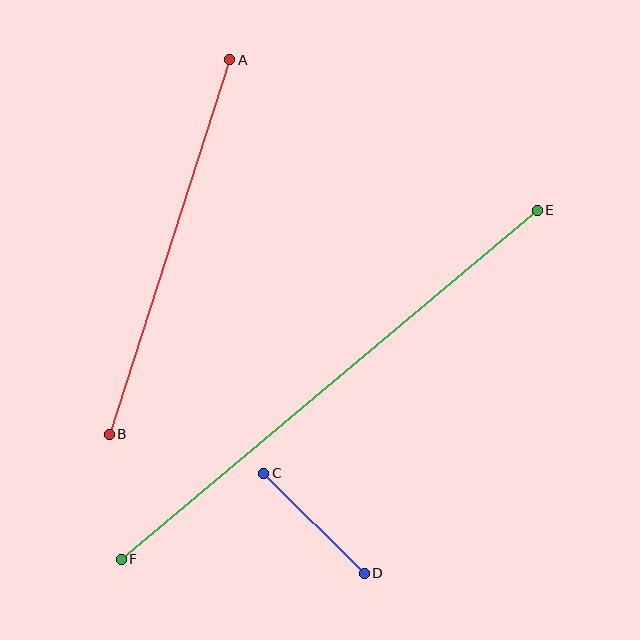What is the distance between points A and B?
The distance is approximately 393 pixels.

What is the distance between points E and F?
The distance is approximately 543 pixels.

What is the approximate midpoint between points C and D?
The midpoint is at approximately (314, 523) pixels.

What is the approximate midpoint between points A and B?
The midpoint is at approximately (170, 247) pixels.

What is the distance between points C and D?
The distance is approximately 141 pixels.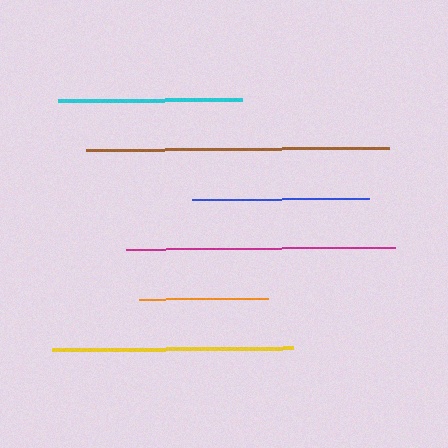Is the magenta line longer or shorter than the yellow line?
The magenta line is longer than the yellow line.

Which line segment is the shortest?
The orange line is the shortest at approximately 130 pixels.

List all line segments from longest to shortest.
From longest to shortest: brown, magenta, yellow, cyan, blue, orange.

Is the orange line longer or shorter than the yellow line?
The yellow line is longer than the orange line.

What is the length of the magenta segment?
The magenta segment is approximately 269 pixels long.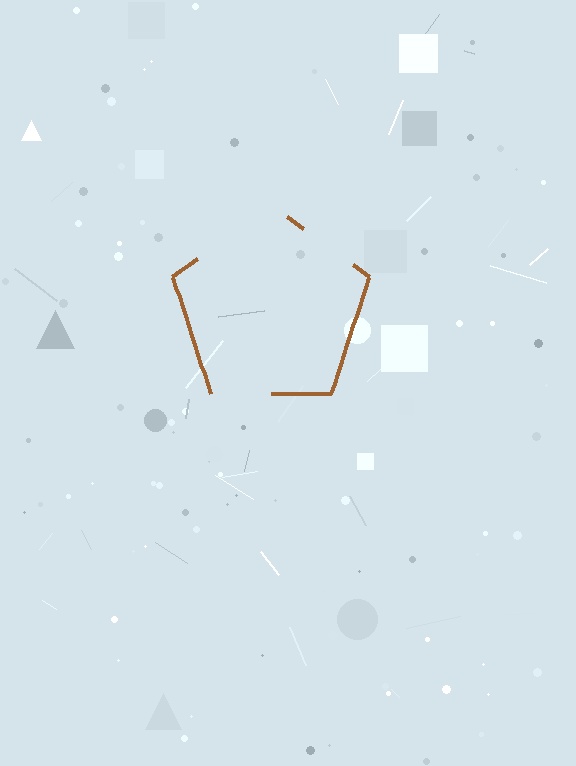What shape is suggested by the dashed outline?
The dashed outline suggests a pentagon.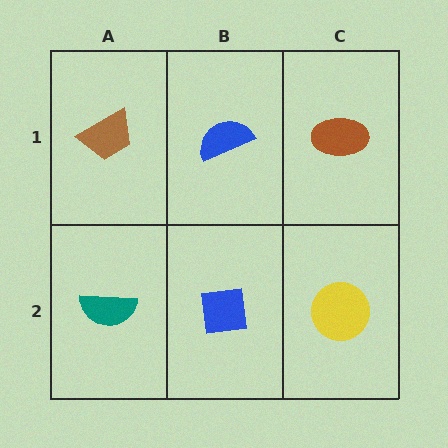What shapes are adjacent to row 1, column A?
A teal semicircle (row 2, column A), a blue semicircle (row 1, column B).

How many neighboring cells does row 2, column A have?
2.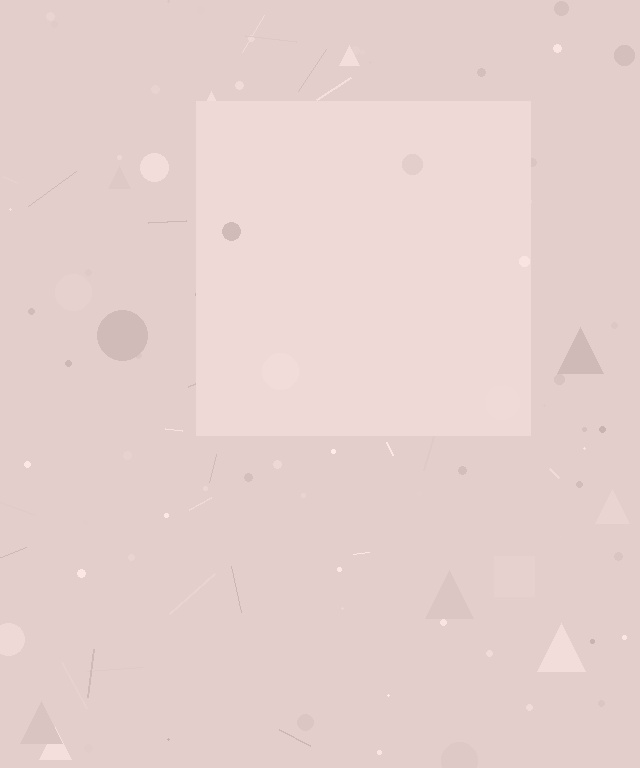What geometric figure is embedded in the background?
A square is embedded in the background.